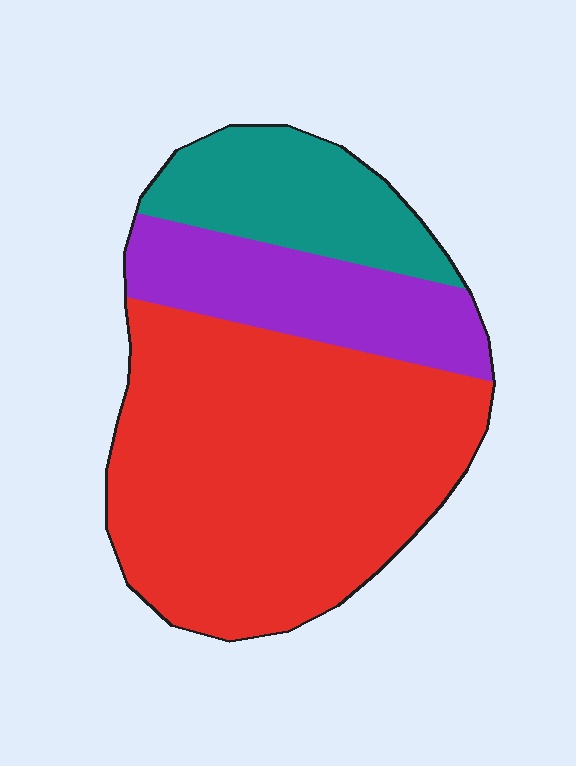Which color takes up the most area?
Red, at roughly 60%.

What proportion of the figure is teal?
Teal covers 19% of the figure.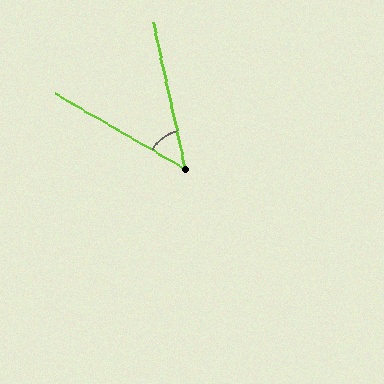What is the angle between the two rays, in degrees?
Approximately 47 degrees.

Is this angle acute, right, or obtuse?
It is acute.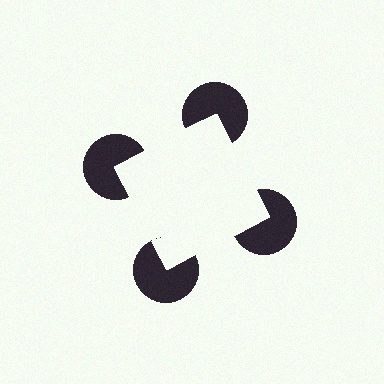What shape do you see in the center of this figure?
An illusory square — its edges are inferred from the aligned wedge cuts in the pac-man discs, not physically drawn.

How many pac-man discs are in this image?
There are 4 — one at each vertex of the illusory square.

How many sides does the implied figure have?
4 sides.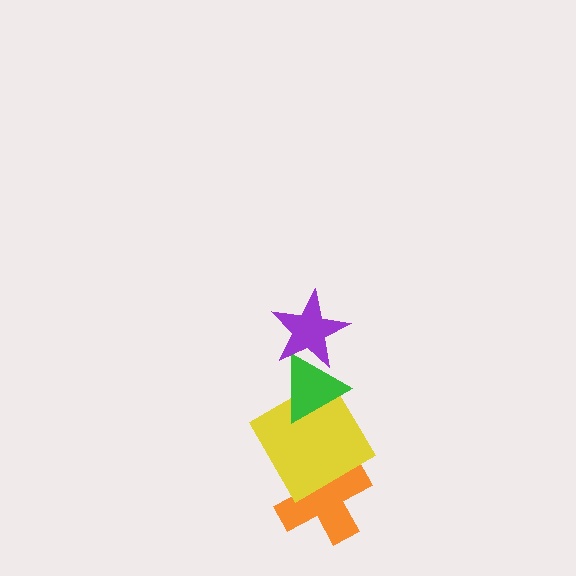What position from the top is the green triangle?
The green triangle is 2nd from the top.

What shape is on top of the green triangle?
The purple star is on top of the green triangle.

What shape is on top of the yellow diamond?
The green triangle is on top of the yellow diamond.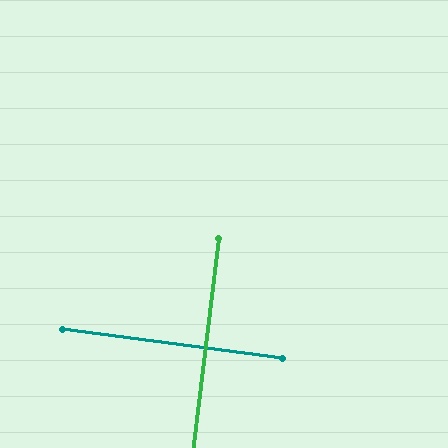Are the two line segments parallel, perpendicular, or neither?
Perpendicular — they meet at approximately 90°.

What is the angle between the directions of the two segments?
Approximately 90 degrees.